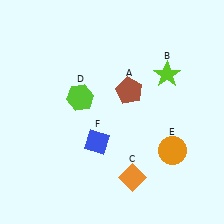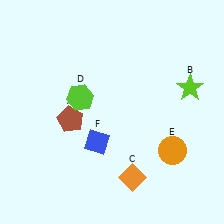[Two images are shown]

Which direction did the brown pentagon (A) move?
The brown pentagon (A) moved left.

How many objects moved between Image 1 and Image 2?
2 objects moved between the two images.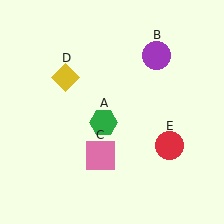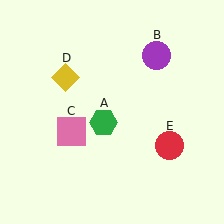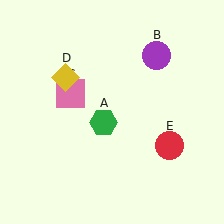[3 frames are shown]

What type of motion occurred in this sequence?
The pink square (object C) rotated clockwise around the center of the scene.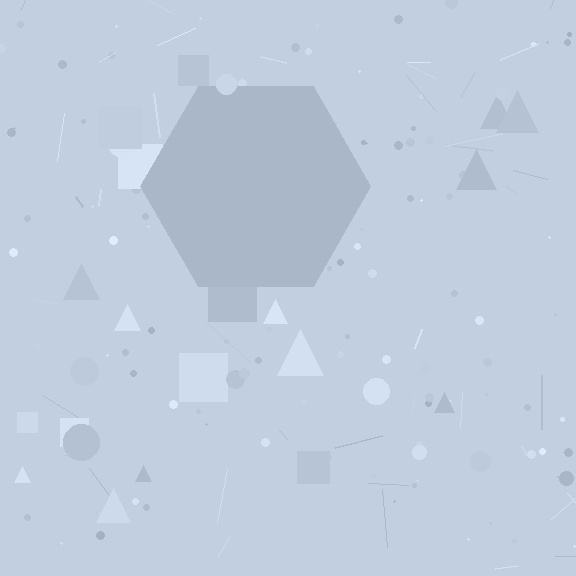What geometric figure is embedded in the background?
A hexagon is embedded in the background.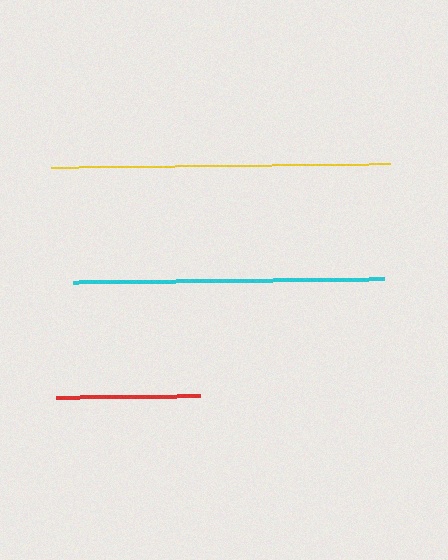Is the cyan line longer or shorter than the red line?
The cyan line is longer than the red line.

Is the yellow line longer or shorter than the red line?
The yellow line is longer than the red line.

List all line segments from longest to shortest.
From longest to shortest: yellow, cyan, red.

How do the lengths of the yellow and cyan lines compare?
The yellow and cyan lines are approximately the same length.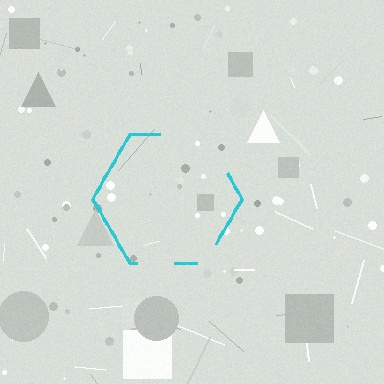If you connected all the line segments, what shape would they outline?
They would outline a hexagon.